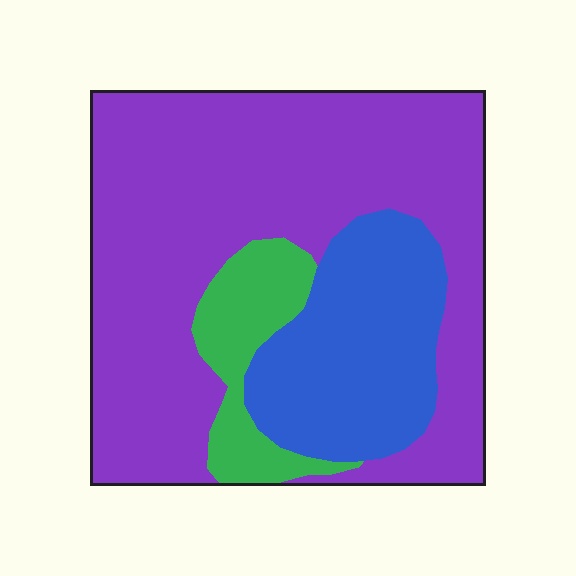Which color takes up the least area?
Green, at roughly 10%.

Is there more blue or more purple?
Purple.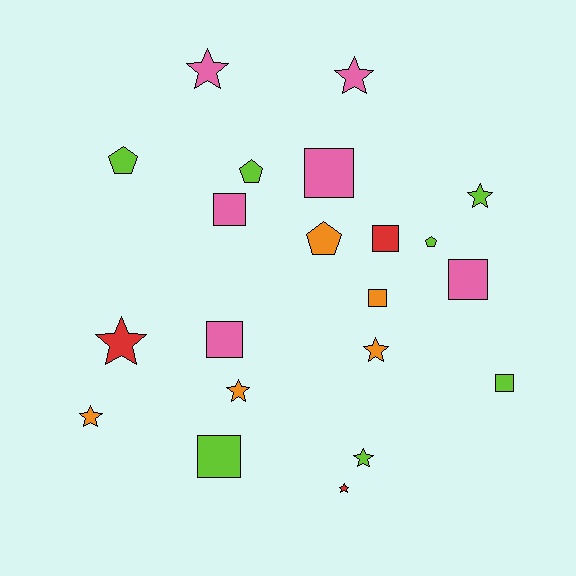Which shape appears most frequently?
Star, with 9 objects.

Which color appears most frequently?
Lime, with 7 objects.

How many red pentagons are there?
There are no red pentagons.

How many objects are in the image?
There are 21 objects.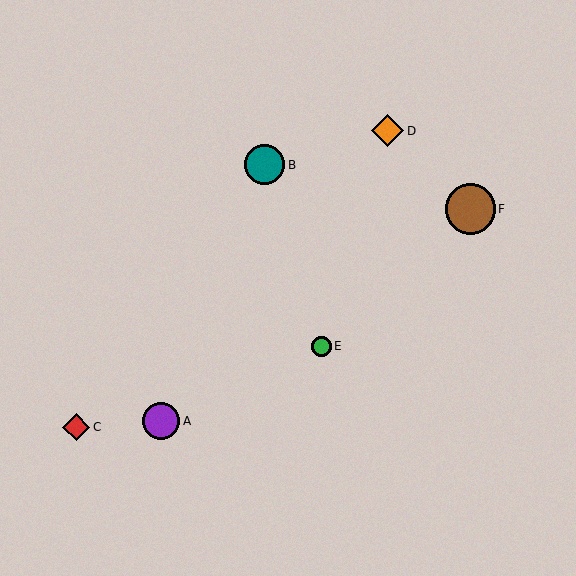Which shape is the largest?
The brown circle (labeled F) is the largest.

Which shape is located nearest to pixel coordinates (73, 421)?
The red diamond (labeled C) at (76, 427) is nearest to that location.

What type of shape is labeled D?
Shape D is an orange diamond.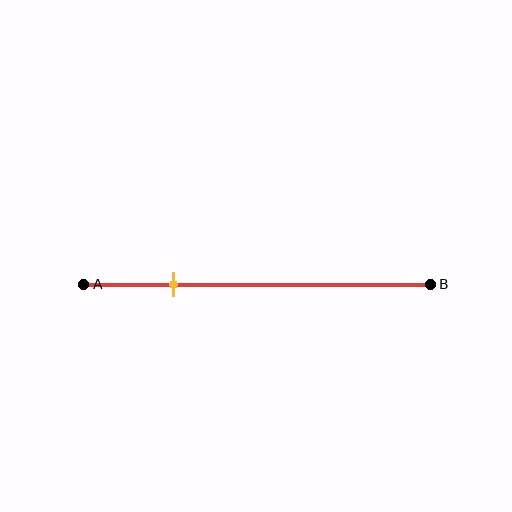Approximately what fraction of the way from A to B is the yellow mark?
The yellow mark is approximately 25% of the way from A to B.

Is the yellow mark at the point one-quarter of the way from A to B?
Yes, the mark is approximately at the one-quarter point.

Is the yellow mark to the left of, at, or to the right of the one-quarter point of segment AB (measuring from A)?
The yellow mark is approximately at the one-quarter point of segment AB.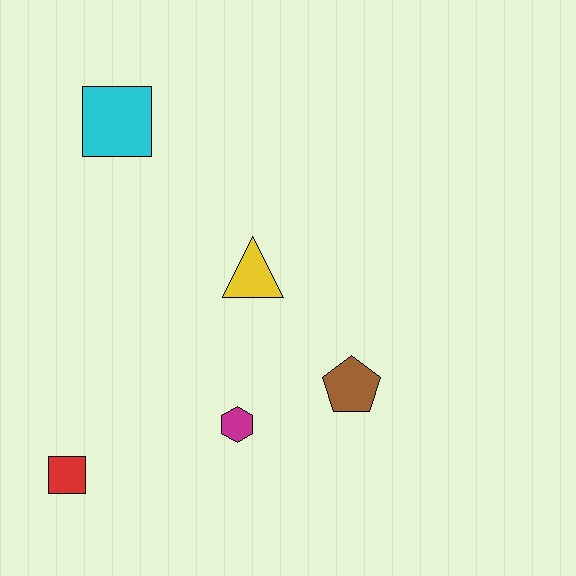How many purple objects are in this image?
There are no purple objects.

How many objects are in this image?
There are 5 objects.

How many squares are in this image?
There are 2 squares.